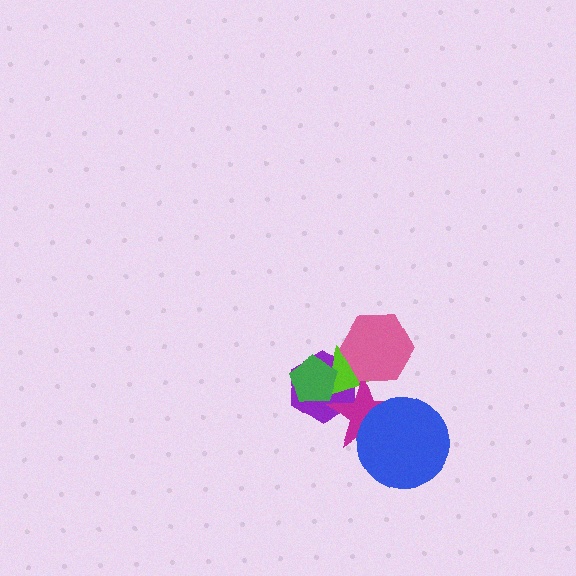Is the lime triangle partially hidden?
Yes, it is partially covered by another shape.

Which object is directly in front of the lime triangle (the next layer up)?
The magenta star is directly in front of the lime triangle.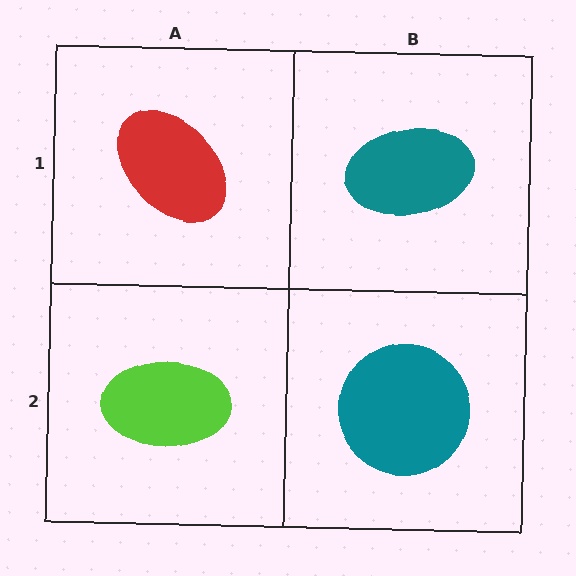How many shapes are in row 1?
2 shapes.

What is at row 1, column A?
A red ellipse.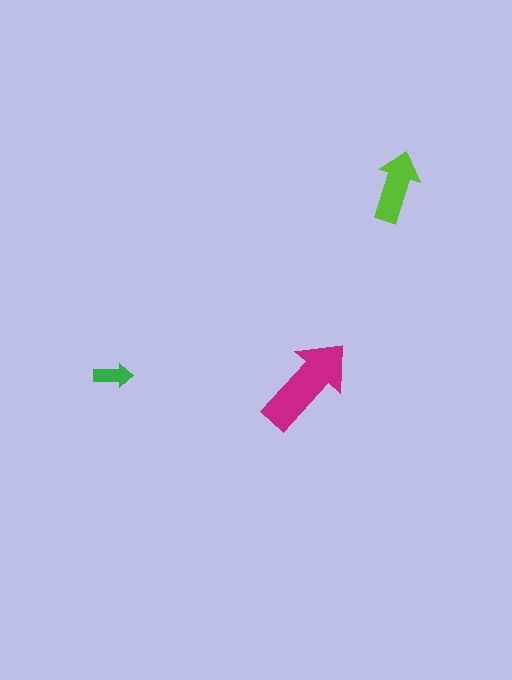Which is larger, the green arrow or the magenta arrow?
The magenta one.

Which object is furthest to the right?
The lime arrow is rightmost.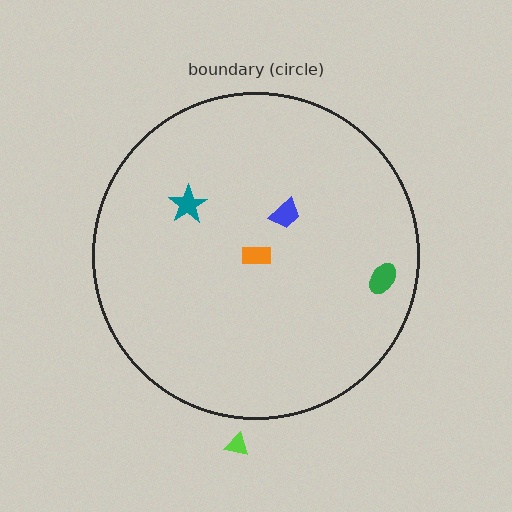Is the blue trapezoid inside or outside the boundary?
Inside.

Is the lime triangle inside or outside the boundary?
Outside.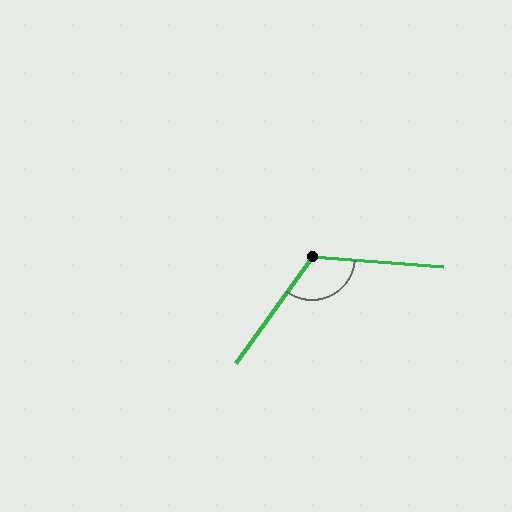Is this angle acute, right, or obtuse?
It is obtuse.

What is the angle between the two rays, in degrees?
Approximately 122 degrees.